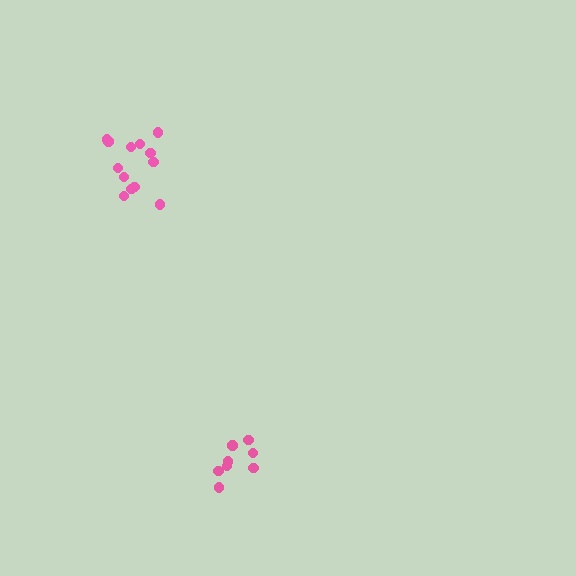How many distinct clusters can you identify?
There are 2 distinct clusters.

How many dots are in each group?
Group 1: 8 dots, Group 2: 13 dots (21 total).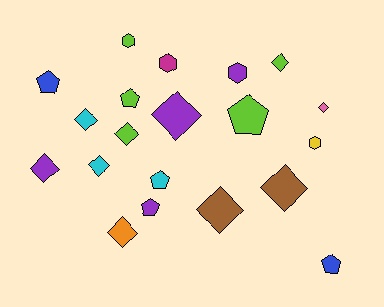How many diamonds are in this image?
There are 10 diamonds.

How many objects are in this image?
There are 20 objects.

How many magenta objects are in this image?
There is 1 magenta object.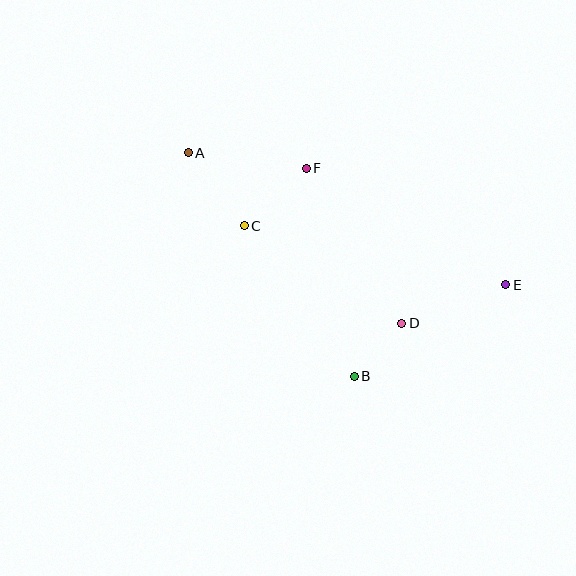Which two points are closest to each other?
Points B and D are closest to each other.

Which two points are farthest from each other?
Points A and E are farthest from each other.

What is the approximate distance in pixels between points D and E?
The distance between D and E is approximately 111 pixels.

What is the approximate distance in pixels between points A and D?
The distance between A and D is approximately 273 pixels.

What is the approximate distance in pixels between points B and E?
The distance between B and E is approximately 177 pixels.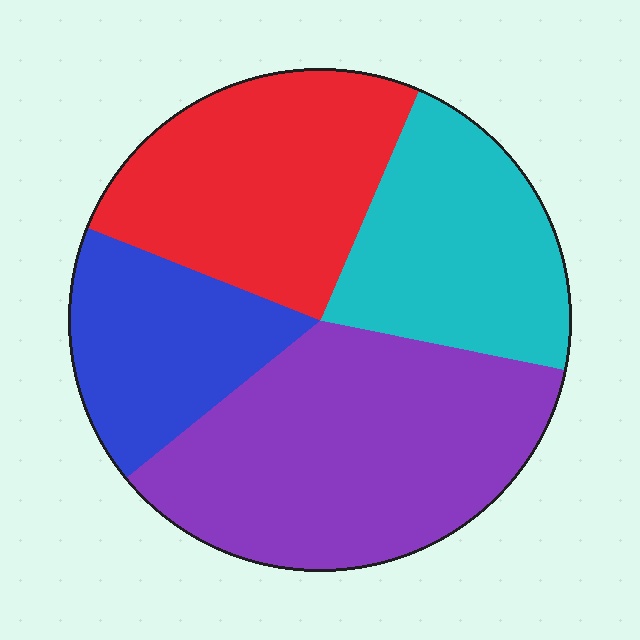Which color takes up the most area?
Purple, at roughly 35%.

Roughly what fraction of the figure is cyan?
Cyan covers 22% of the figure.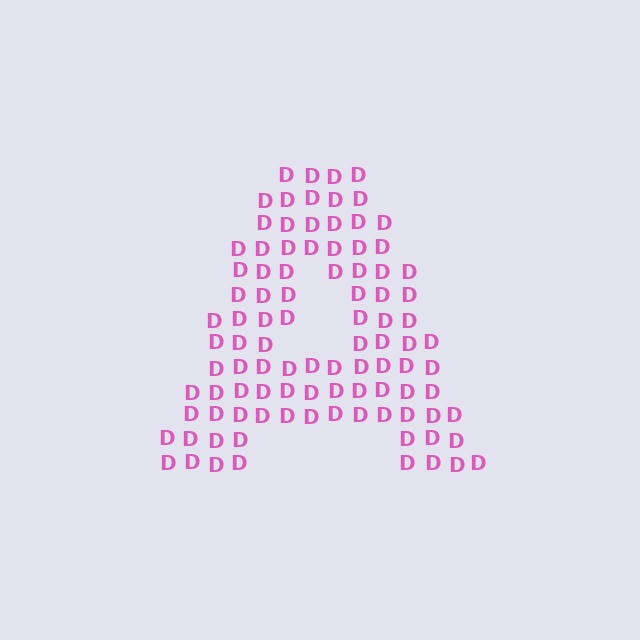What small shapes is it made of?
It is made of small letter D's.